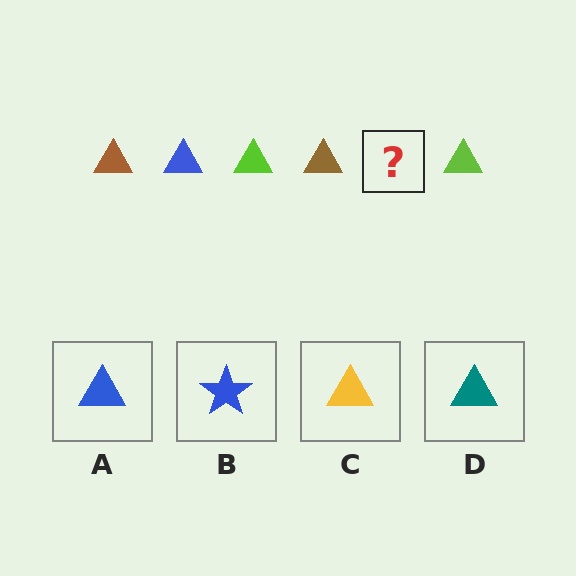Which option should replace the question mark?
Option A.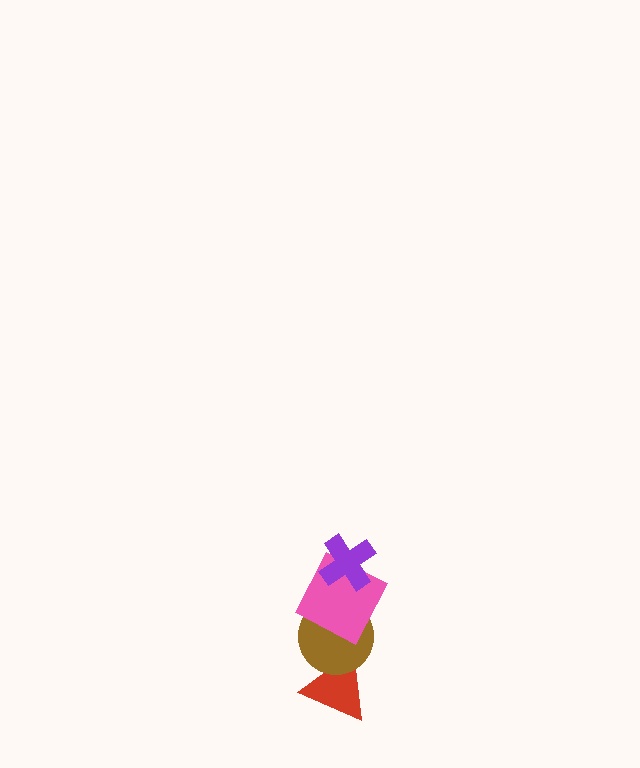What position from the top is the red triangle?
The red triangle is 4th from the top.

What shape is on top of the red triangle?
The brown circle is on top of the red triangle.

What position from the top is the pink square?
The pink square is 2nd from the top.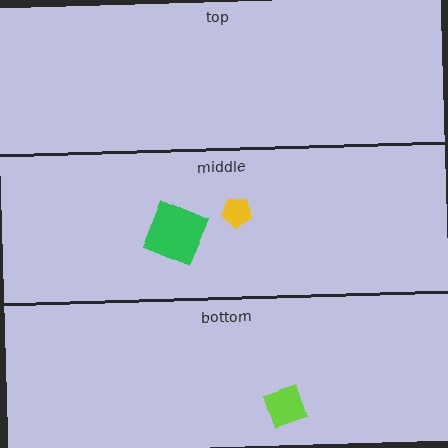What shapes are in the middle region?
The green square, the yellow pentagon.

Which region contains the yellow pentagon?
The middle region.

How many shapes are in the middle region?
2.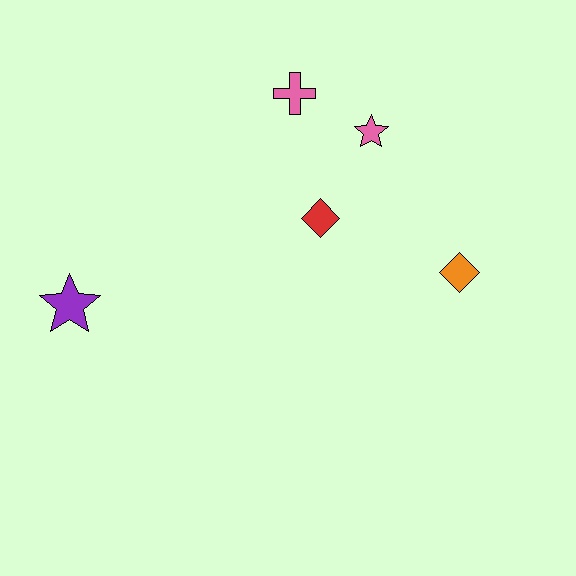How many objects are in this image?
There are 5 objects.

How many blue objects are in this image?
There are no blue objects.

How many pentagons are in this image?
There are no pentagons.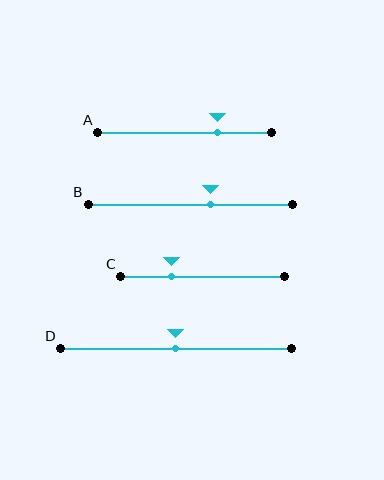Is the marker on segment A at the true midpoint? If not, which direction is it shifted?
No, the marker on segment A is shifted to the right by about 19% of the segment length.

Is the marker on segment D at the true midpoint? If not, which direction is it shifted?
Yes, the marker on segment D is at the true midpoint.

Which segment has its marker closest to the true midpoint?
Segment D has its marker closest to the true midpoint.